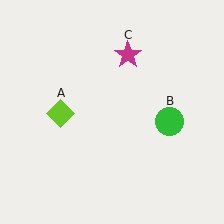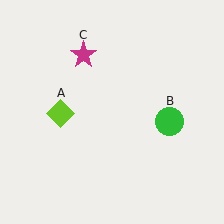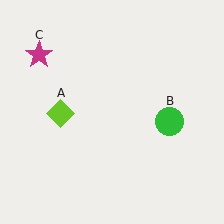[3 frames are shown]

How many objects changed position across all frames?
1 object changed position: magenta star (object C).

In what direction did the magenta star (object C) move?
The magenta star (object C) moved left.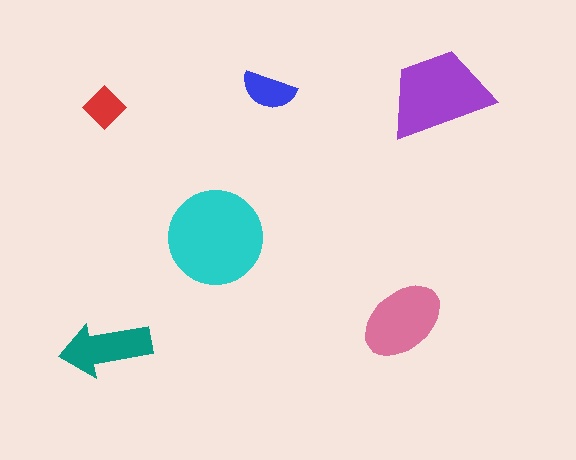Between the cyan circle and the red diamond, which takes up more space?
The cyan circle.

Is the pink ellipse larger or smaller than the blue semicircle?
Larger.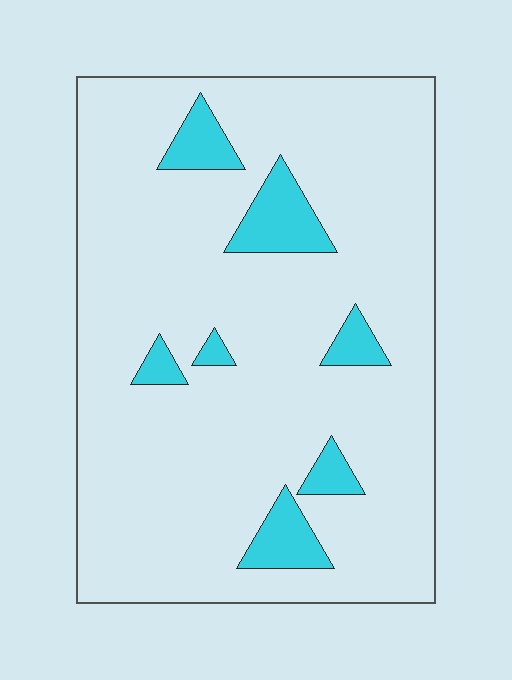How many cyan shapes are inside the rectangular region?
7.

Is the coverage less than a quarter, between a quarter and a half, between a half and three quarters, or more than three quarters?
Less than a quarter.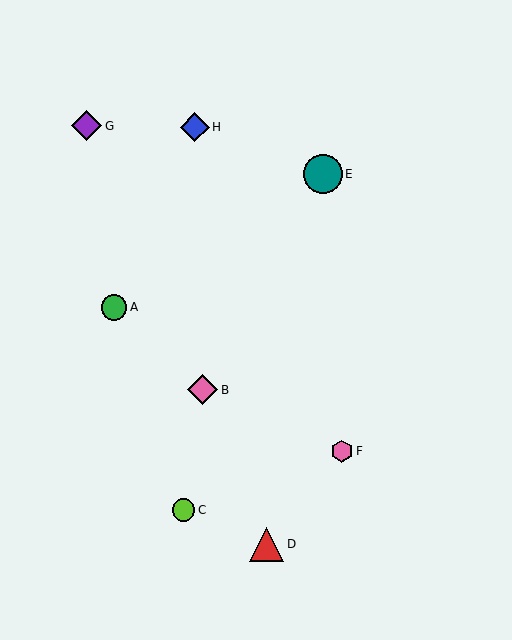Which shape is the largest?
The teal circle (labeled E) is the largest.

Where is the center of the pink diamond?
The center of the pink diamond is at (202, 390).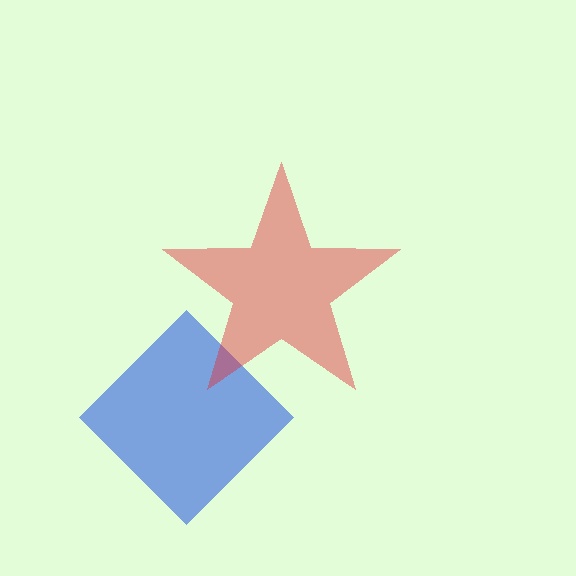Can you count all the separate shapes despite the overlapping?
Yes, there are 2 separate shapes.